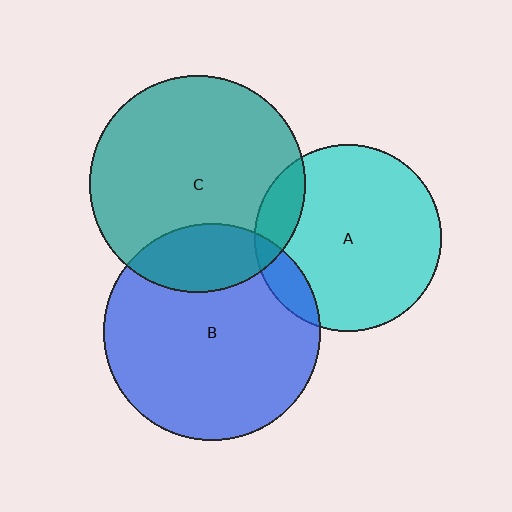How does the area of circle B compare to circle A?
Approximately 1.3 times.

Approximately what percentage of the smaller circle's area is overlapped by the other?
Approximately 20%.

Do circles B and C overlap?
Yes.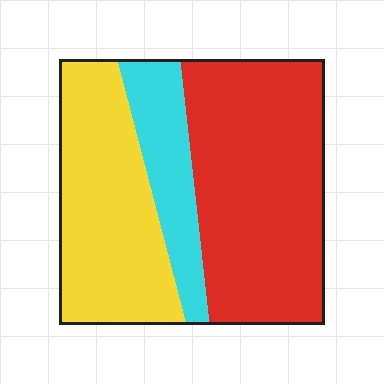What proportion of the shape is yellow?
Yellow covers 35% of the shape.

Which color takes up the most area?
Red, at roughly 50%.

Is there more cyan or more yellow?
Yellow.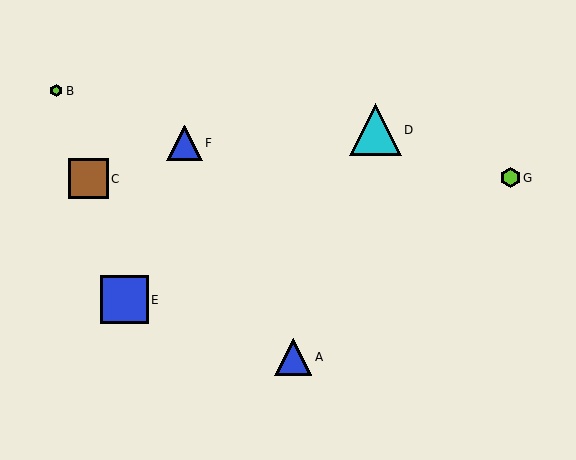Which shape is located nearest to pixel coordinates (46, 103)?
The lime hexagon (labeled B) at (56, 91) is nearest to that location.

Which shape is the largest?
The cyan triangle (labeled D) is the largest.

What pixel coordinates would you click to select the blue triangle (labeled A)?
Click at (293, 357) to select the blue triangle A.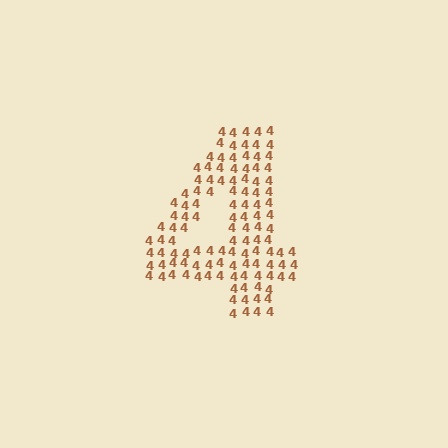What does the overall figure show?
The overall figure shows the digit 4.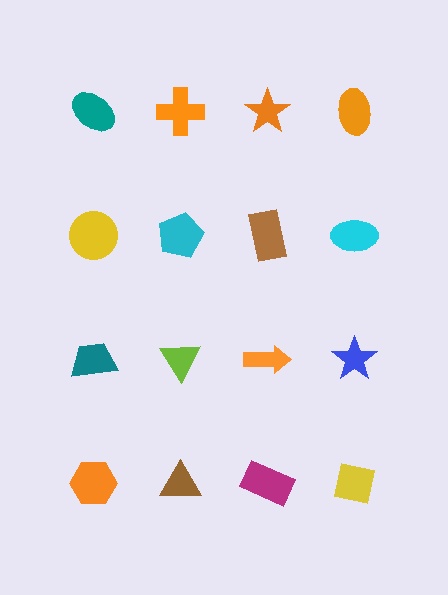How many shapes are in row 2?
4 shapes.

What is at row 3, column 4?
A blue star.